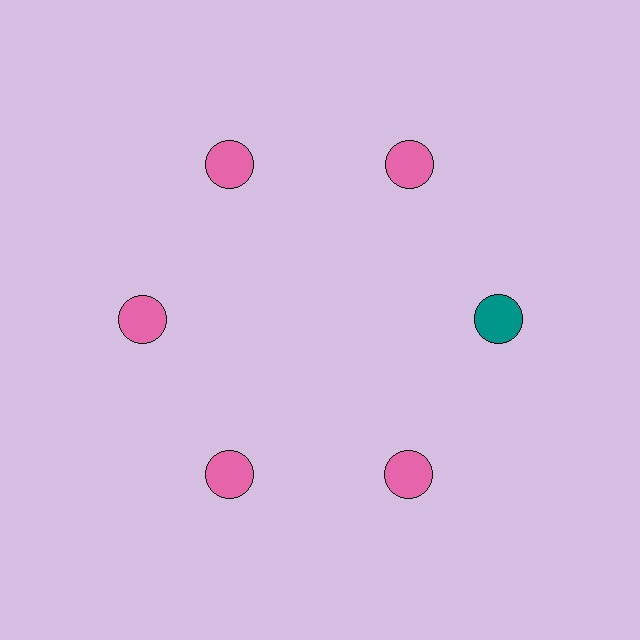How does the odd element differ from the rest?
It has a different color: teal instead of pink.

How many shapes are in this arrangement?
There are 6 shapes arranged in a ring pattern.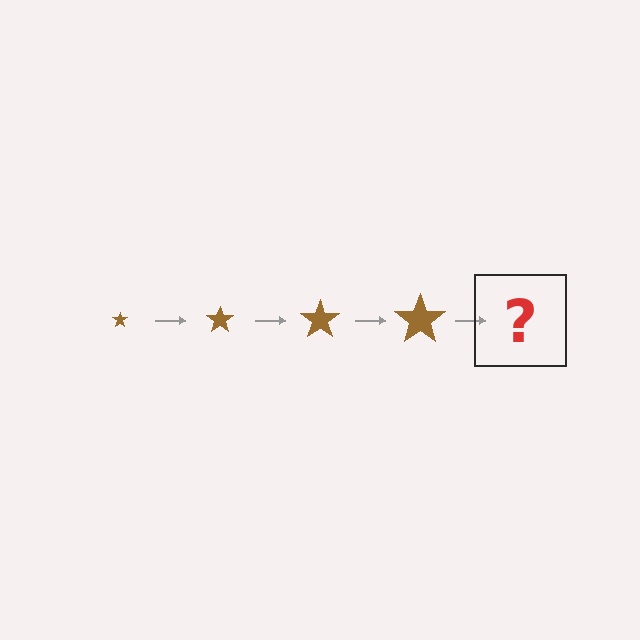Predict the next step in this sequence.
The next step is a brown star, larger than the previous one.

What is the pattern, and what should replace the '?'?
The pattern is that the star gets progressively larger each step. The '?' should be a brown star, larger than the previous one.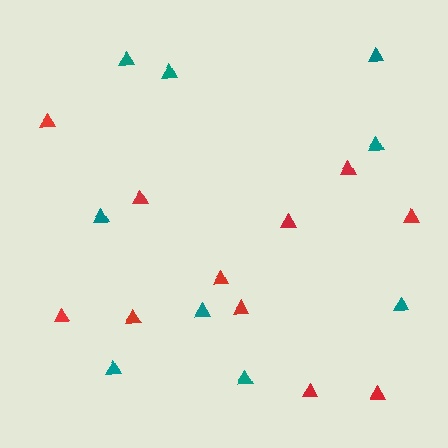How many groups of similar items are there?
There are 2 groups: one group of teal triangles (9) and one group of red triangles (11).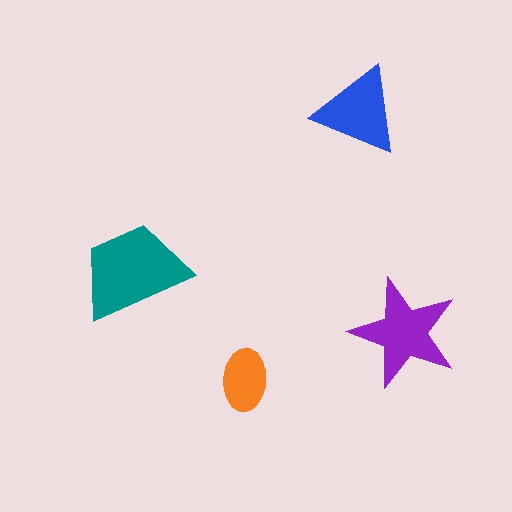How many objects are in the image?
There are 4 objects in the image.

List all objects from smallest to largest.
The orange ellipse, the blue triangle, the purple star, the teal trapezoid.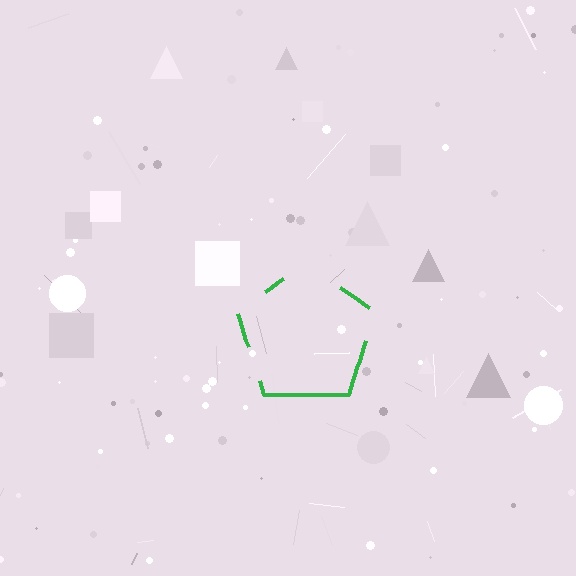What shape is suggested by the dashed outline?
The dashed outline suggests a pentagon.